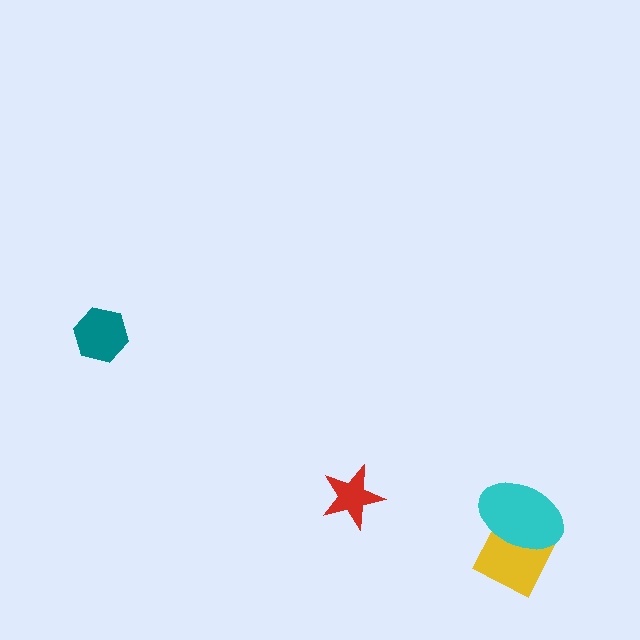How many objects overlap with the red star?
0 objects overlap with the red star.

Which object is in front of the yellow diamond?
The cyan ellipse is in front of the yellow diamond.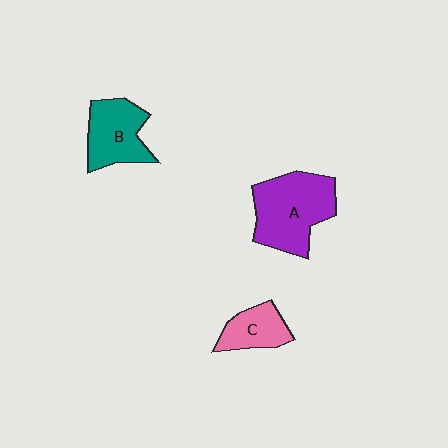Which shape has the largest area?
Shape A (purple).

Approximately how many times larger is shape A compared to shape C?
Approximately 2.1 times.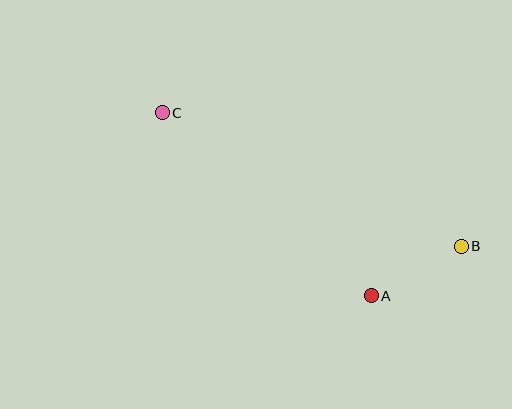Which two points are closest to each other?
Points A and B are closest to each other.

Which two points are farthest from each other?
Points B and C are farthest from each other.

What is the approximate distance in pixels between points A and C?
The distance between A and C is approximately 278 pixels.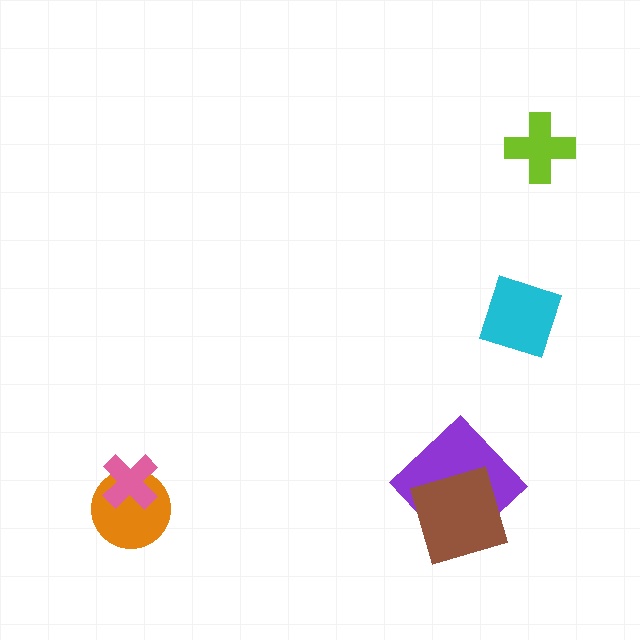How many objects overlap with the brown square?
1 object overlaps with the brown square.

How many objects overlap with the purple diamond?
1 object overlaps with the purple diamond.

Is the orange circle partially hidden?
Yes, it is partially covered by another shape.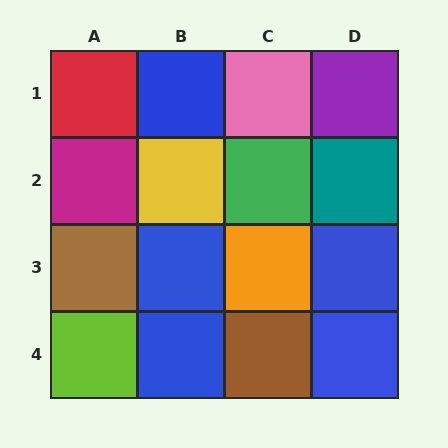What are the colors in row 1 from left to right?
Red, blue, pink, purple.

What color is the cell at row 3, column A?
Brown.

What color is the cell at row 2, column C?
Green.